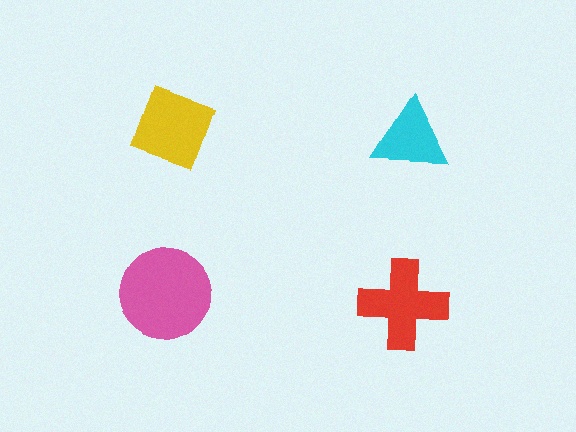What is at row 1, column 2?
A cyan triangle.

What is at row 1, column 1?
A yellow diamond.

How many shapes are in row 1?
2 shapes.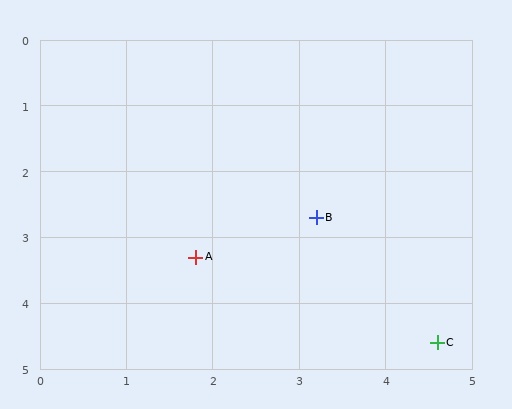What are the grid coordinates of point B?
Point B is at approximately (3.2, 2.7).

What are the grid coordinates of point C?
Point C is at approximately (4.6, 4.6).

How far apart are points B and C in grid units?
Points B and C are about 2.4 grid units apart.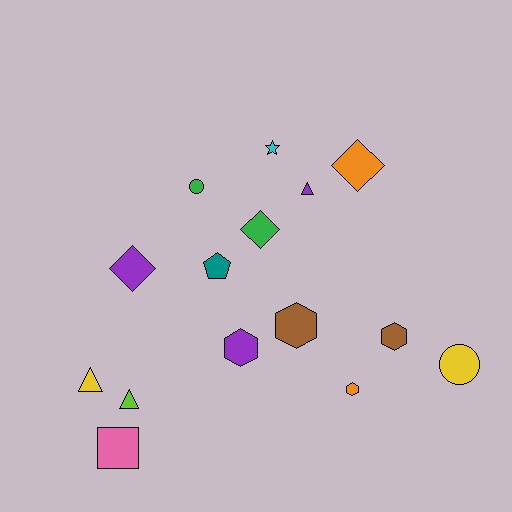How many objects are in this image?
There are 15 objects.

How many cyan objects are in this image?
There is 1 cyan object.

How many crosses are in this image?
There are no crosses.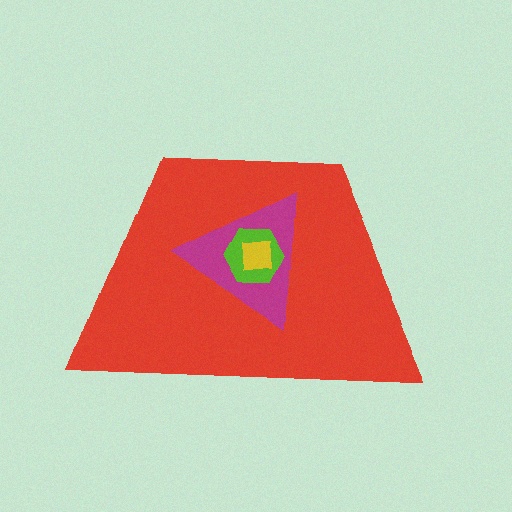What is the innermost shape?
The yellow square.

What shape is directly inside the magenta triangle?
The lime hexagon.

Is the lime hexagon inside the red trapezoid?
Yes.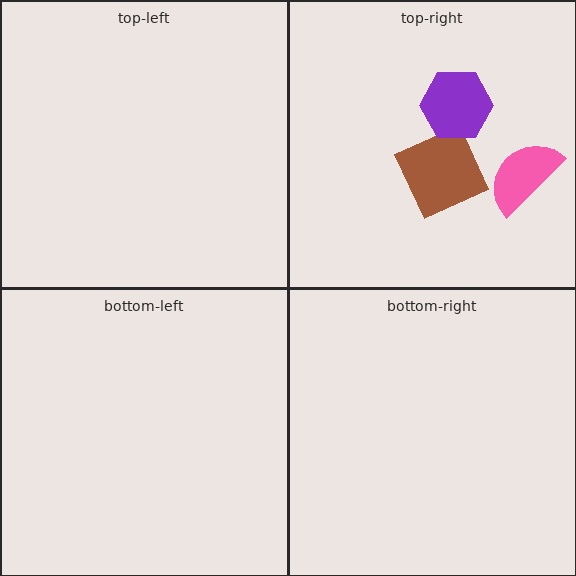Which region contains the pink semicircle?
The top-right region.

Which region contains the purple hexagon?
The top-right region.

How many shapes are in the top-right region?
3.